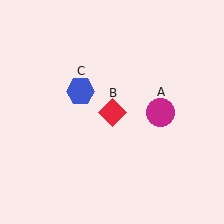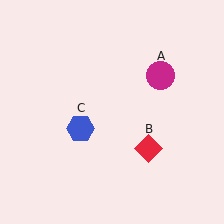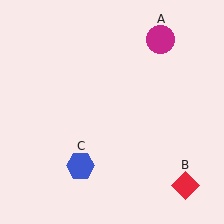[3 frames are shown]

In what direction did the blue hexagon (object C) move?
The blue hexagon (object C) moved down.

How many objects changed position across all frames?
3 objects changed position: magenta circle (object A), red diamond (object B), blue hexagon (object C).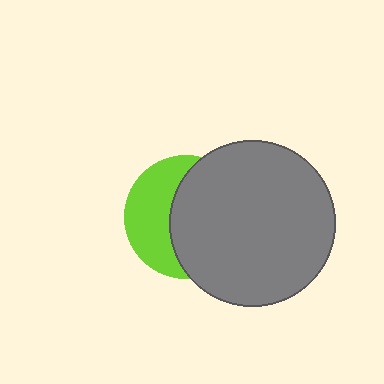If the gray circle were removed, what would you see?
You would see the complete lime circle.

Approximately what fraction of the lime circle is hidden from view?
Roughly 58% of the lime circle is hidden behind the gray circle.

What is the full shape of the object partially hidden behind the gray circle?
The partially hidden object is a lime circle.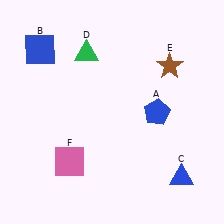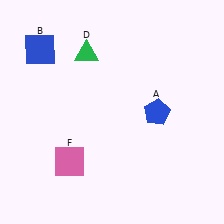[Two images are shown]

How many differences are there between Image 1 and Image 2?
There are 2 differences between the two images.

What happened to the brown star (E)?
The brown star (E) was removed in Image 2. It was in the top-right area of Image 1.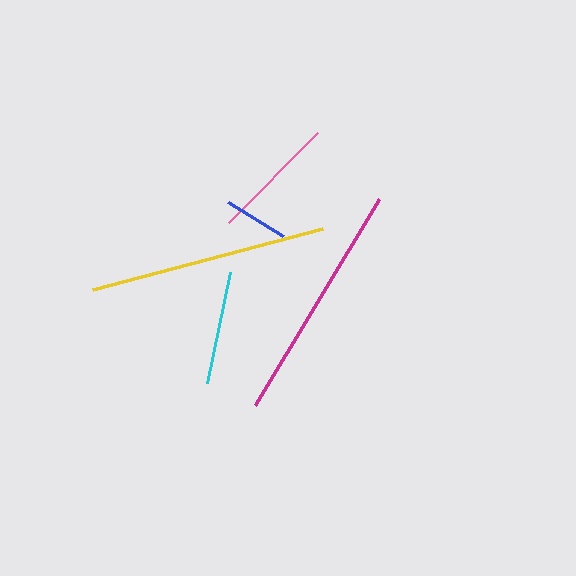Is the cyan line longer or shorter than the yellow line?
The yellow line is longer than the cyan line.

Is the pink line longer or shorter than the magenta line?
The magenta line is longer than the pink line.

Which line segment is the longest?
The magenta line is the longest at approximately 240 pixels.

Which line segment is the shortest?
The blue line is the shortest at approximately 65 pixels.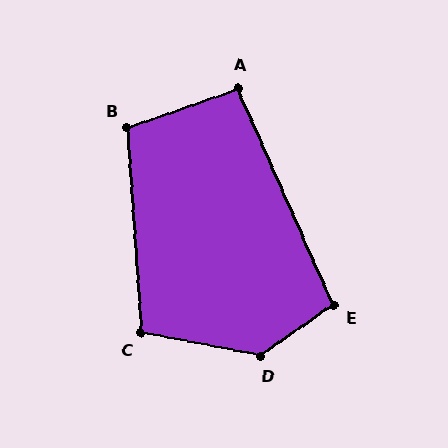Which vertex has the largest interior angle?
D, at approximately 135 degrees.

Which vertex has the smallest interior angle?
A, at approximately 94 degrees.